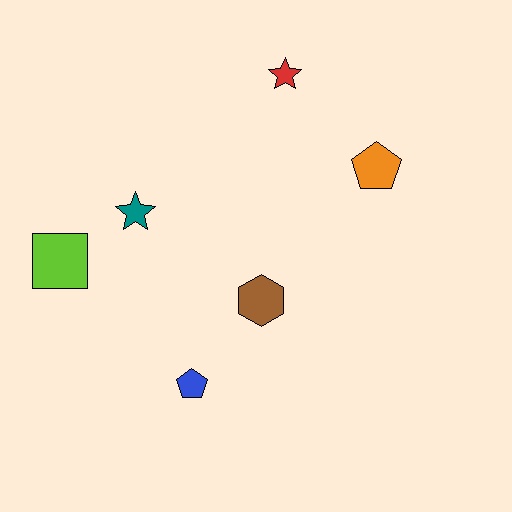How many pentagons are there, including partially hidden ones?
There are 2 pentagons.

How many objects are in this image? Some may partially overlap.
There are 6 objects.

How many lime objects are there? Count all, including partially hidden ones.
There is 1 lime object.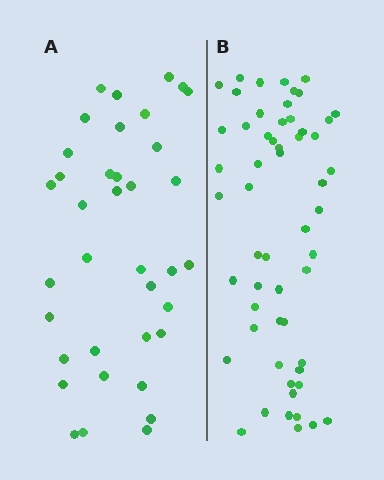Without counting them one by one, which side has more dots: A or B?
Region B (the right region) has more dots.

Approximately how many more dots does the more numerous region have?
Region B has approximately 20 more dots than region A.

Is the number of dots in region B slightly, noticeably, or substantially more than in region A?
Region B has substantially more. The ratio is roughly 1.5 to 1.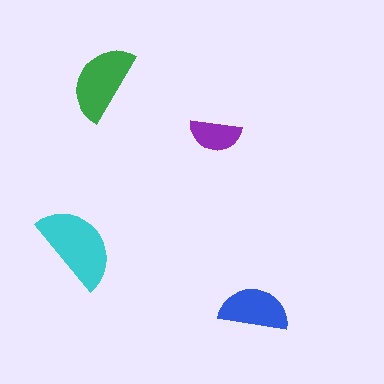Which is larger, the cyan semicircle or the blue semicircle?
The cyan one.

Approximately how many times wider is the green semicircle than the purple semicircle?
About 1.5 times wider.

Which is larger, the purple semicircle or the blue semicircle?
The blue one.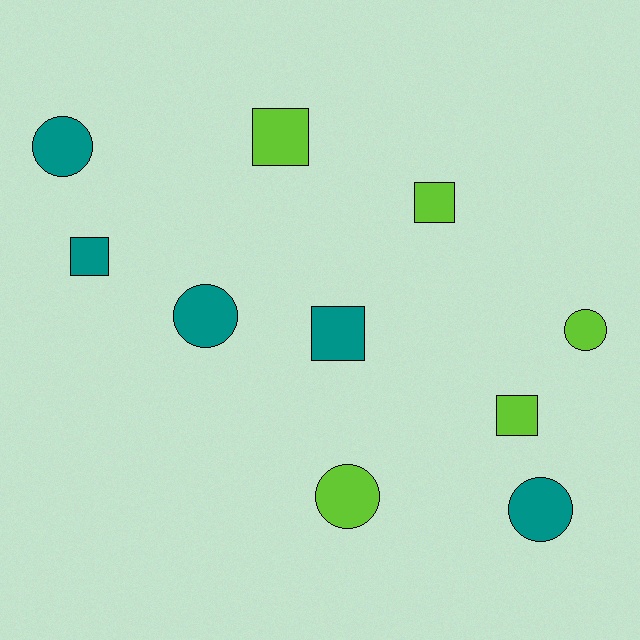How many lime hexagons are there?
There are no lime hexagons.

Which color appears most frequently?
Lime, with 5 objects.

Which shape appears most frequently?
Square, with 5 objects.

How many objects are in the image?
There are 10 objects.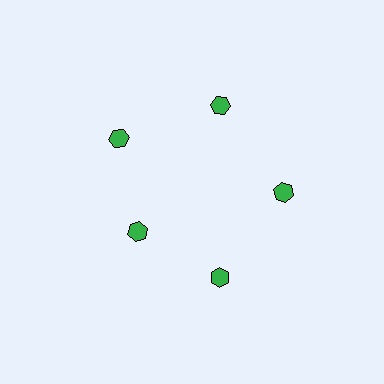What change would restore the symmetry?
The symmetry would be restored by moving it outward, back onto the ring so that all 5 hexagons sit at equal angles and equal distance from the center.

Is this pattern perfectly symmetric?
No. The 5 green hexagons are arranged in a ring, but one element near the 8 o'clock position is pulled inward toward the center, breaking the 5-fold rotational symmetry.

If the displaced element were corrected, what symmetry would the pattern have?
It would have 5-fold rotational symmetry — the pattern would map onto itself every 72 degrees.